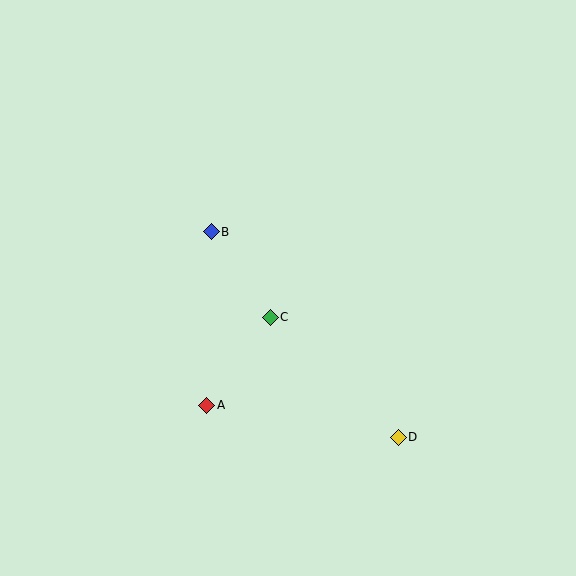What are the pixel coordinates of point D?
Point D is at (398, 437).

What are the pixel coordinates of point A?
Point A is at (207, 405).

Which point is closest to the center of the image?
Point C at (270, 317) is closest to the center.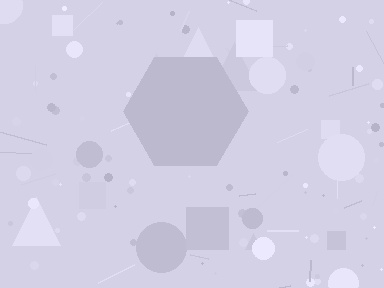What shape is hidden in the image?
A hexagon is hidden in the image.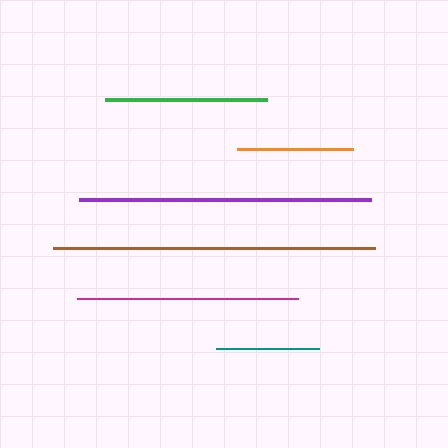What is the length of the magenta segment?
The magenta segment is approximately 221 pixels long.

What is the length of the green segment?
The green segment is approximately 162 pixels long.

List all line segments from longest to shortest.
From longest to shortest: brown, purple, magenta, green, orange, teal.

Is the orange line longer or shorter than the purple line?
The purple line is longer than the orange line.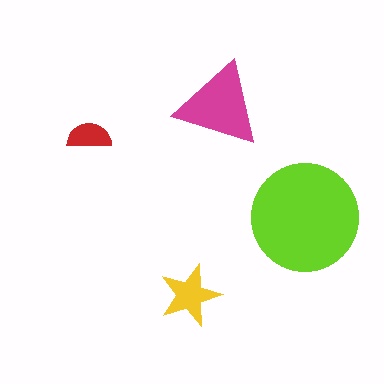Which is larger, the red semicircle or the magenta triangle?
The magenta triangle.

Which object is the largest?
The lime circle.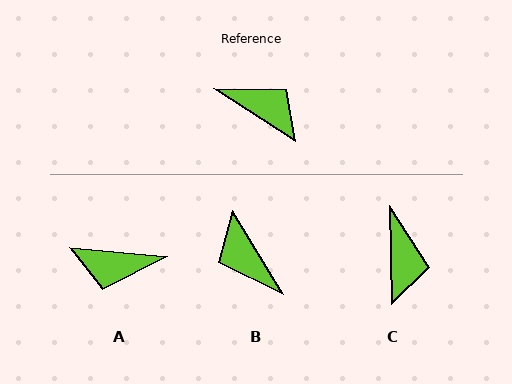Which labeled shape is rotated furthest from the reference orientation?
B, about 155 degrees away.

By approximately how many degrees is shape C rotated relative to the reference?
Approximately 56 degrees clockwise.